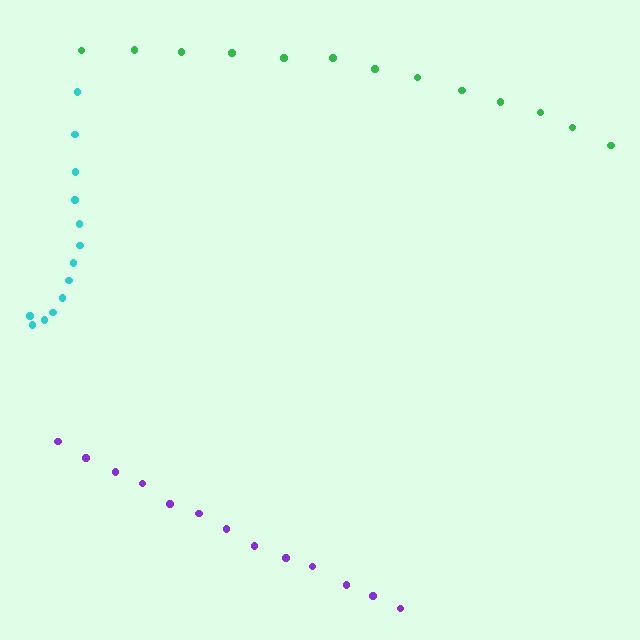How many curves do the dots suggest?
There are 3 distinct paths.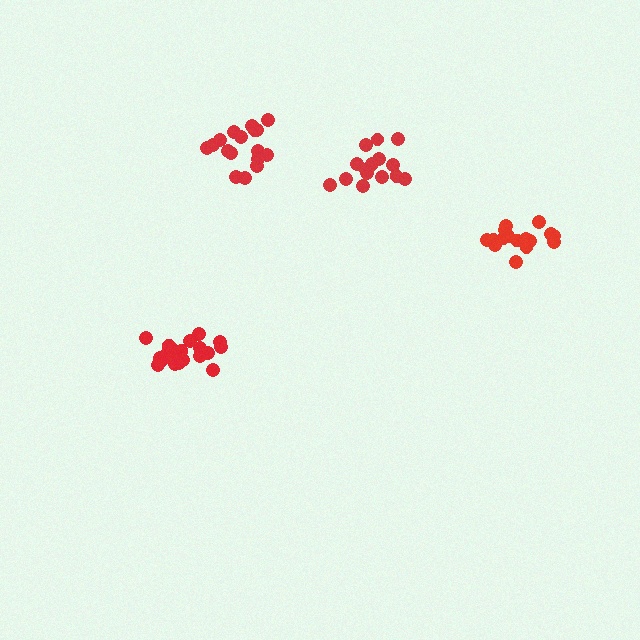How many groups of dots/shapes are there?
There are 4 groups.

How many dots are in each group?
Group 1: 18 dots, Group 2: 16 dots, Group 3: 20 dots, Group 4: 18 dots (72 total).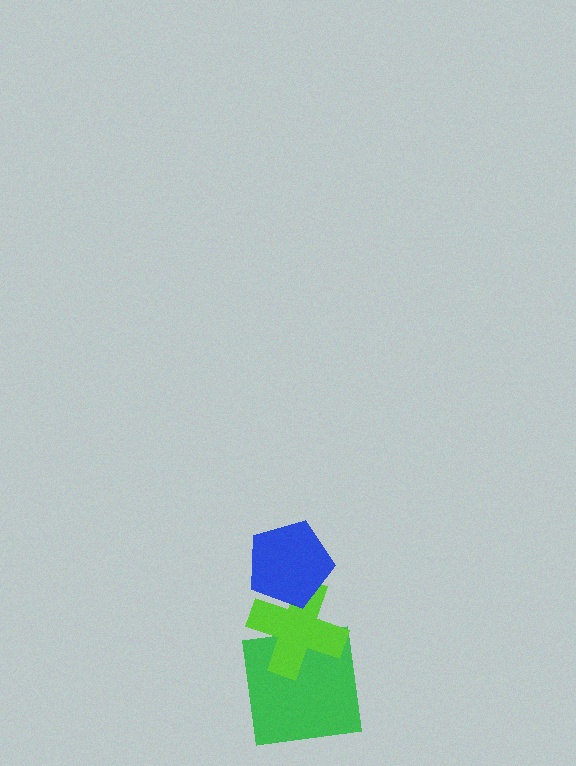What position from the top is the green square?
The green square is 3rd from the top.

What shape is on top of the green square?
The lime cross is on top of the green square.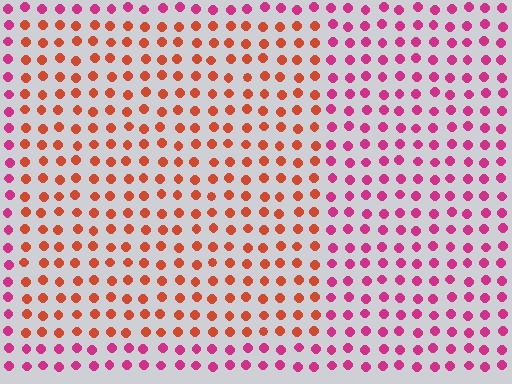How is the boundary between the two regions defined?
The boundary is defined purely by a slight shift in hue (about 43 degrees). Spacing, size, and orientation are identical on both sides.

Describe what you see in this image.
The image is filled with small magenta elements in a uniform arrangement. A rectangle-shaped region is visible where the elements are tinted to a slightly different hue, forming a subtle color boundary.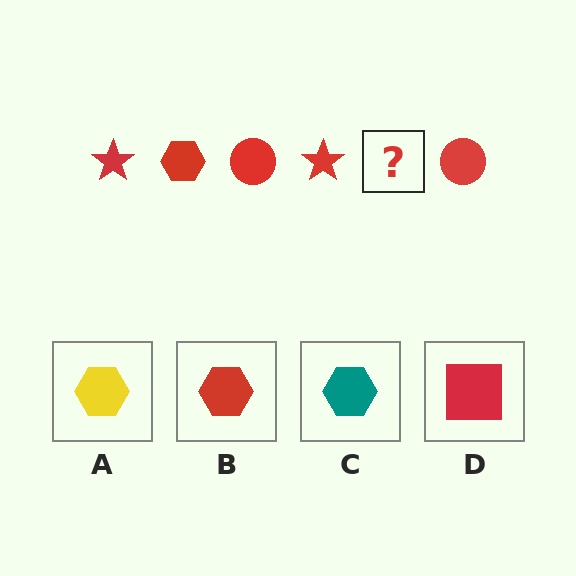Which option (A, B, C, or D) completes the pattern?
B.